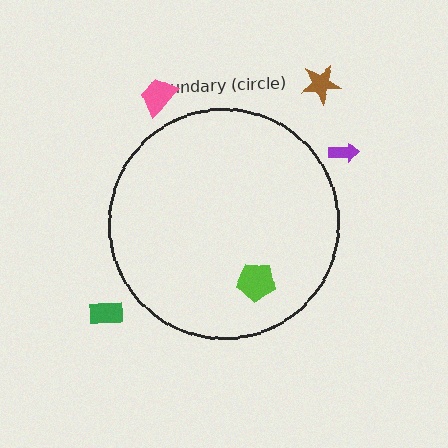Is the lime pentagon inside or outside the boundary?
Inside.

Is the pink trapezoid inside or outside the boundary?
Outside.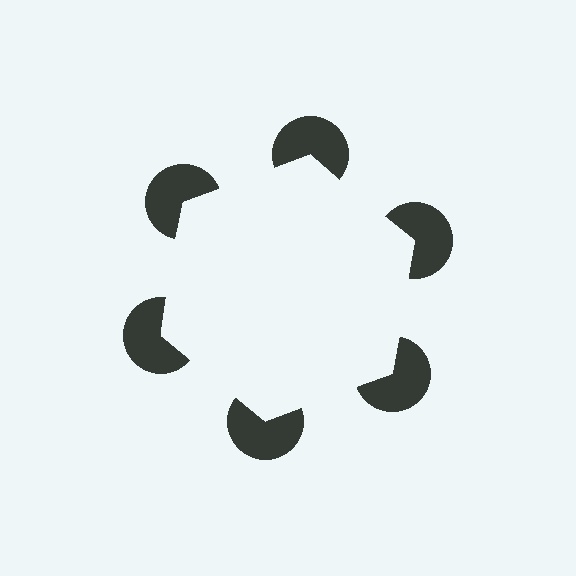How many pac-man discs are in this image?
There are 6 — one at each vertex of the illusory hexagon.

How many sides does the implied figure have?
6 sides.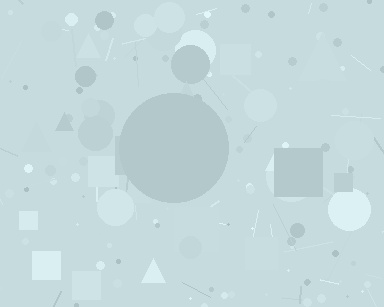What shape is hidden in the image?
A circle is hidden in the image.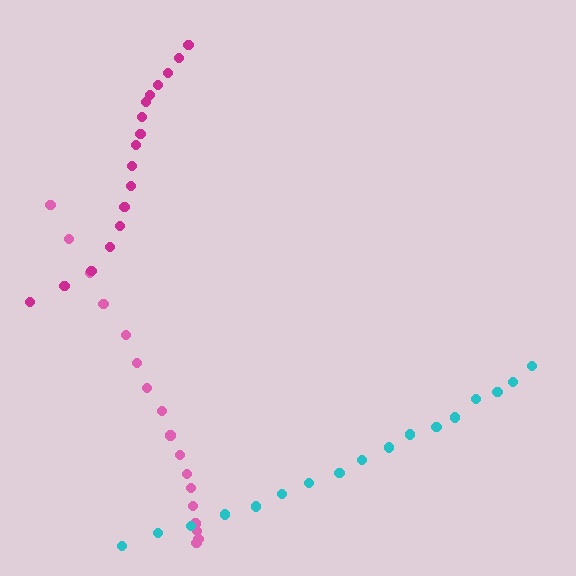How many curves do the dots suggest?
There are 3 distinct paths.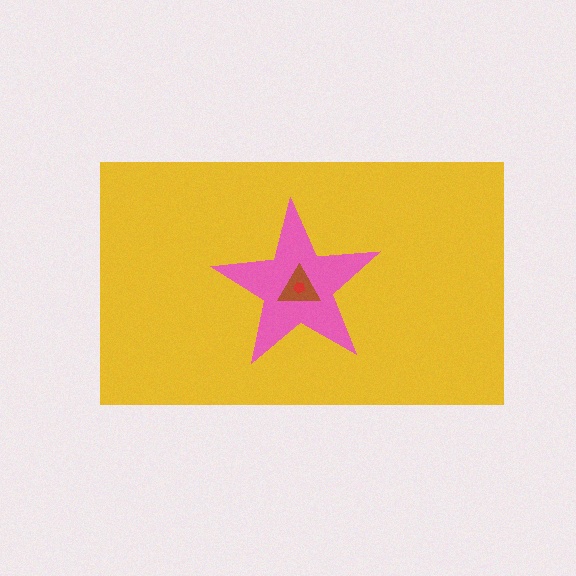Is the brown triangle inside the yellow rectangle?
Yes.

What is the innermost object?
The red pentagon.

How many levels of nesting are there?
4.